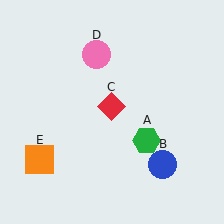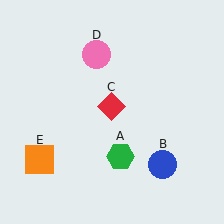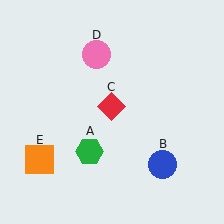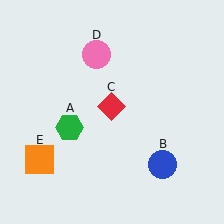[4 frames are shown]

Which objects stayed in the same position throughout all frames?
Blue circle (object B) and red diamond (object C) and pink circle (object D) and orange square (object E) remained stationary.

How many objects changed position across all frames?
1 object changed position: green hexagon (object A).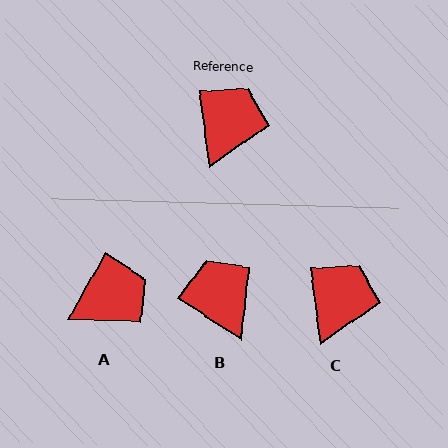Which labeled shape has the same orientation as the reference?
C.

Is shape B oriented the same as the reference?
No, it is off by about 50 degrees.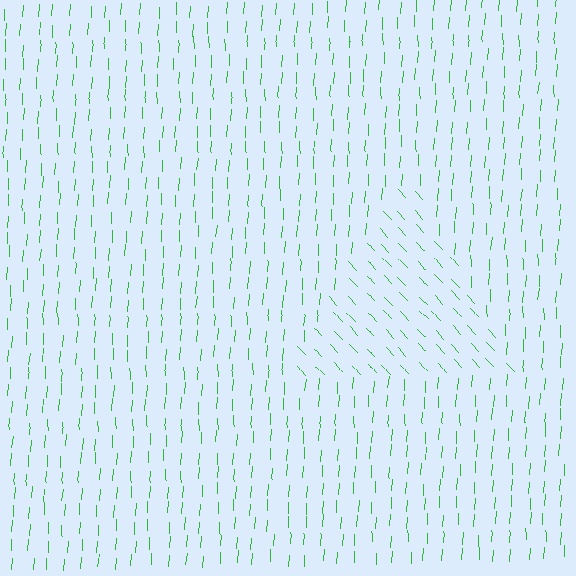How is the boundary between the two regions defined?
The boundary is defined purely by a change in line orientation (approximately 45 degrees difference). All lines are the same color and thickness.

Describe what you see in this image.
The image is filled with small green line segments. A triangle region in the image has lines oriented differently from the surrounding lines, creating a visible texture boundary.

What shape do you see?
I see a triangle.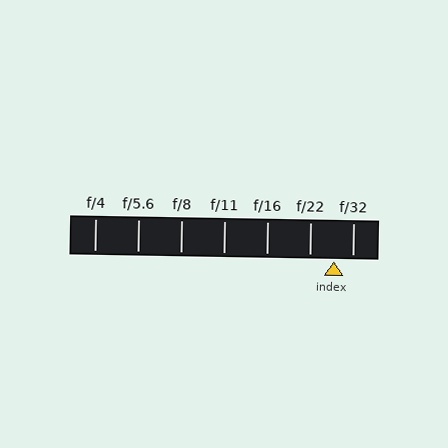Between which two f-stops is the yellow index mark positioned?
The index mark is between f/22 and f/32.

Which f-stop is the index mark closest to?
The index mark is closest to f/32.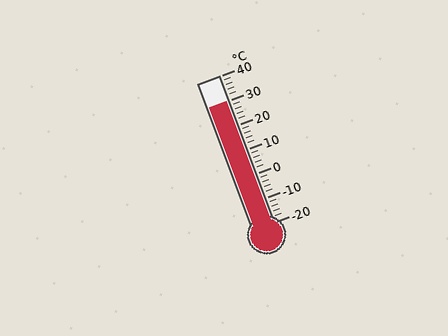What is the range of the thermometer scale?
The thermometer scale ranges from -20°C to 40°C.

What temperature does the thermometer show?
The thermometer shows approximately 30°C.